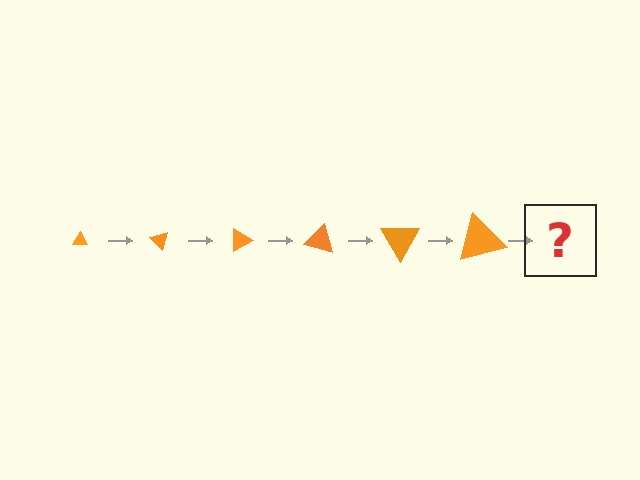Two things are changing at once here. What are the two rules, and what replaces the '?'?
The two rules are that the triangle grows larger each step and it rotates 45 degrees each step. The '?' should be a triangle, larger than the previous one and rotated 270 degrees from the start.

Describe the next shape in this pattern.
It should be a triangle, larger than the previous one and rotated 270 degrees from the start.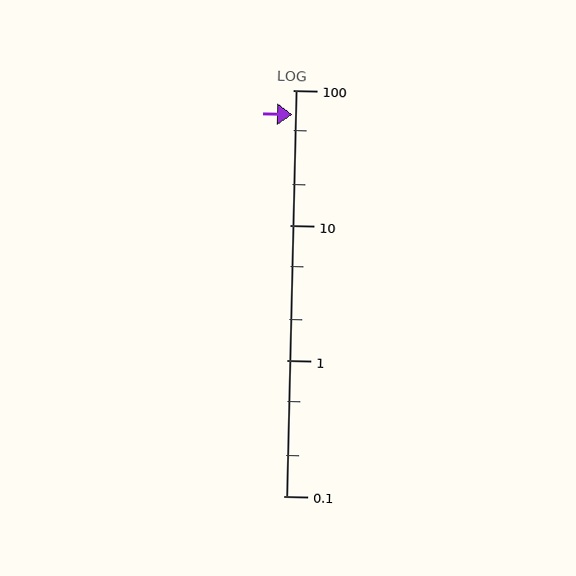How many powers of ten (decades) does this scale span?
The scale spans 3 decades, from 0.1 to 100.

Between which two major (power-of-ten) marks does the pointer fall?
The pointer is between 10 and 100.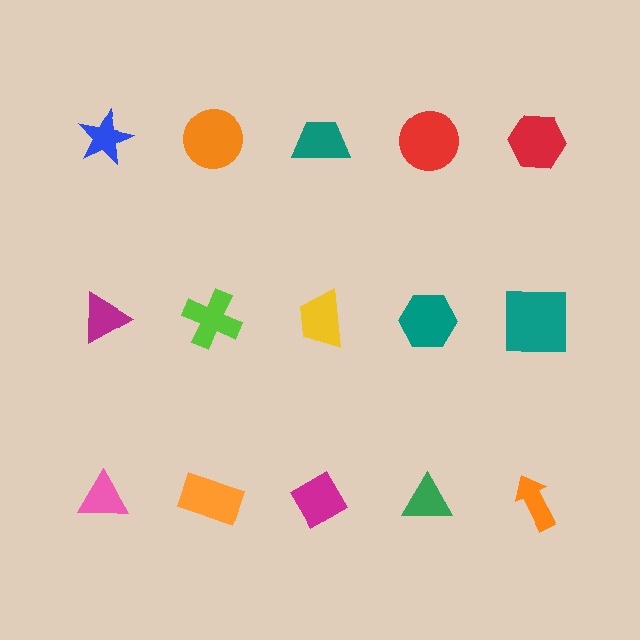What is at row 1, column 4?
A red circle.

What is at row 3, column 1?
A pink triangle.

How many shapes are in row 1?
5 shapes.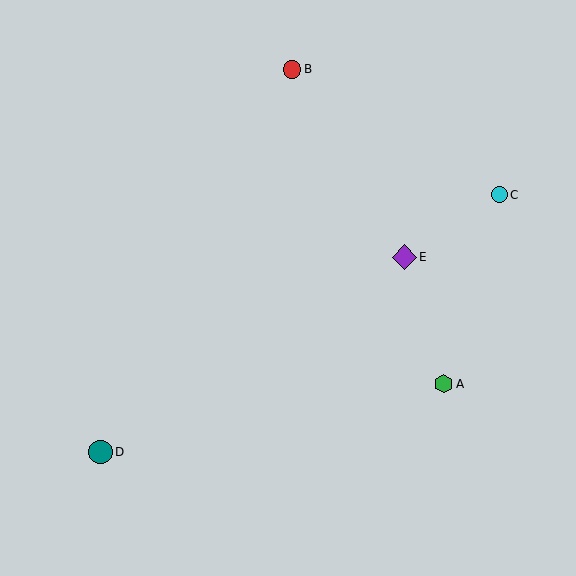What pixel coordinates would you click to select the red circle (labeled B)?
Click at (292, 69) to select the red circle B.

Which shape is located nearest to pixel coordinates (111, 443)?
The teal circle (labeled D) at (101, 452) is nearest to that location.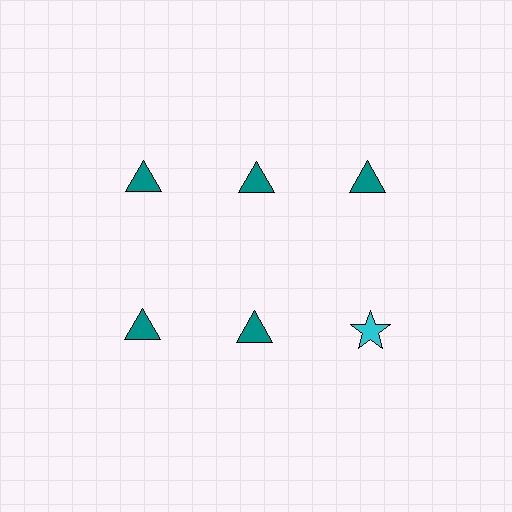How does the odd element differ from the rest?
It differs in both color (cyan instead of teal) and shape (star instead of triangle).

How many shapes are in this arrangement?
There are 6 shapes arranged in a grid pattern.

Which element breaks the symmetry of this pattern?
The cyan star in the second row, center column breaks the symmetry. All other shapes are teal triangles.